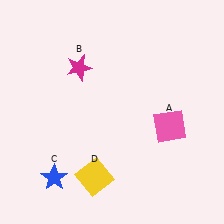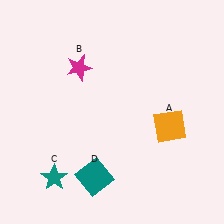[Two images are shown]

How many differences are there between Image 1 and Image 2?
There are 3 differences between the two images.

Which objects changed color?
A changed from pink to orange. C changed from blue to teal. D changed from yellow to teal.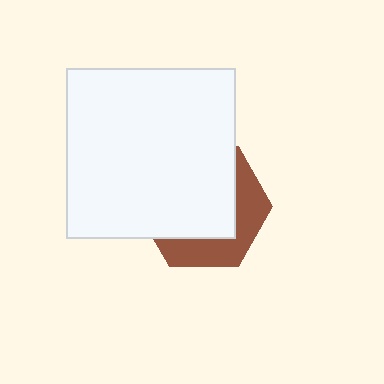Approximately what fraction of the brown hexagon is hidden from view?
Roughly 64% of the brown hexagon is hidden behind the white square.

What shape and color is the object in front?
The object in front is a white square.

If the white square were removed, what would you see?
You would see the complete brown hexagon.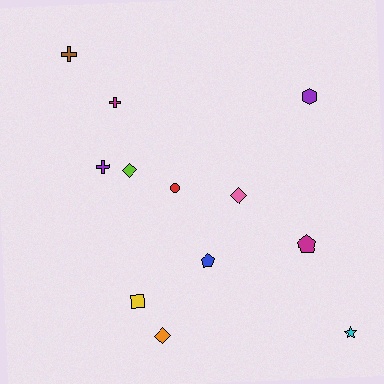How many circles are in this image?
There is 1 circle.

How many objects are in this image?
There are 12 objects.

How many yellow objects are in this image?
There is 1 yellow object.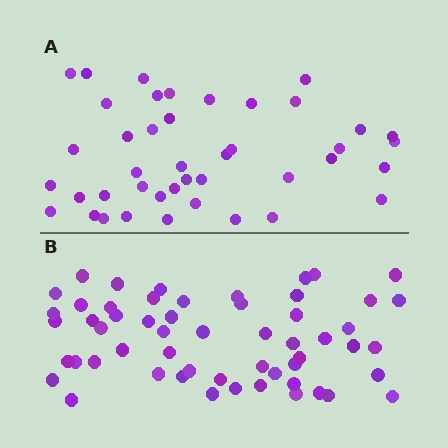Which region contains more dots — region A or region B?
Region B (the bottom region) has more dots.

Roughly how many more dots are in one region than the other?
Region B has approximately 15 more dots than region A.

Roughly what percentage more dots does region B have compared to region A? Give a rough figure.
About 35% more.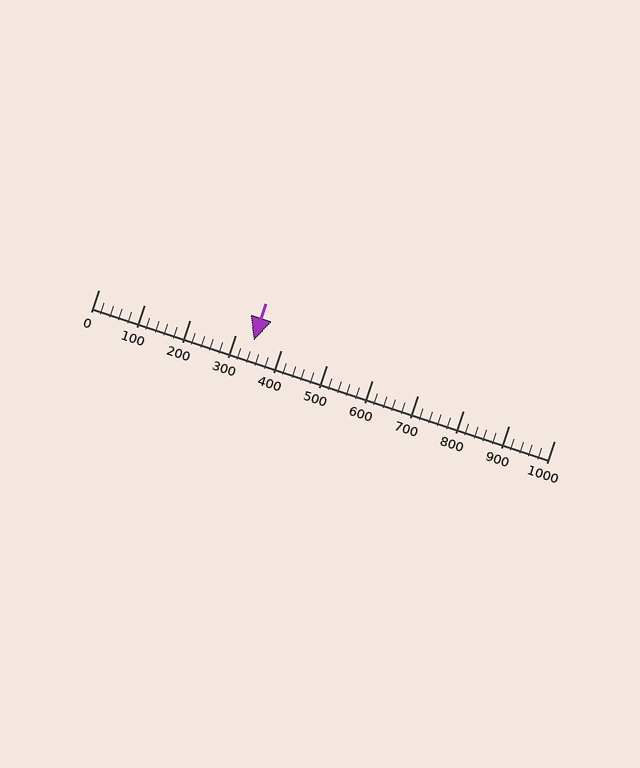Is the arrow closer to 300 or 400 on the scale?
The arrow is closer to 300.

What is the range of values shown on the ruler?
The ruler shows values from 0 to 1000.